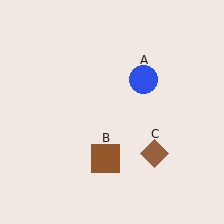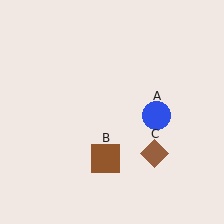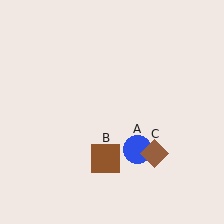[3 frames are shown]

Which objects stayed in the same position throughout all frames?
Brown square (object B) and brown diamond (object C) remained stationary.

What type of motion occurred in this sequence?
The blue circle (object A) rotated clockwise around the center of the scene.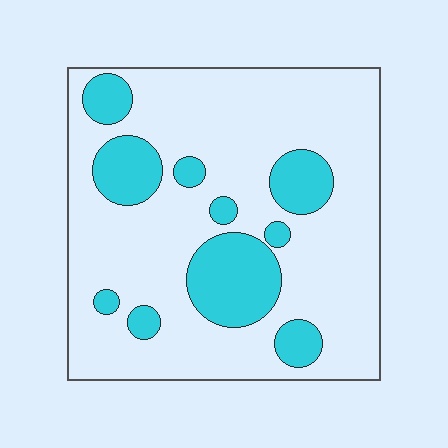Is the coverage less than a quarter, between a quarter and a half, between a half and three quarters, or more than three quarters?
Less than a quarter.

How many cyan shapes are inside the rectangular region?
10.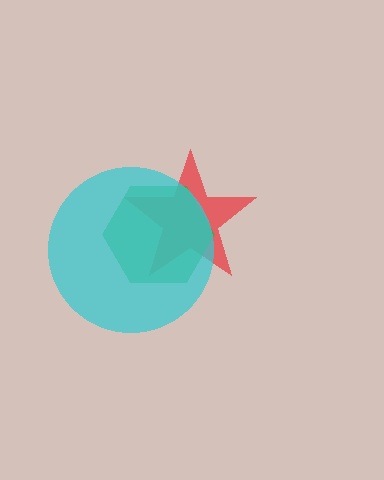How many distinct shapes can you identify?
There are 3 distinct shapes: a red star, a green hexagon, a cyan circle.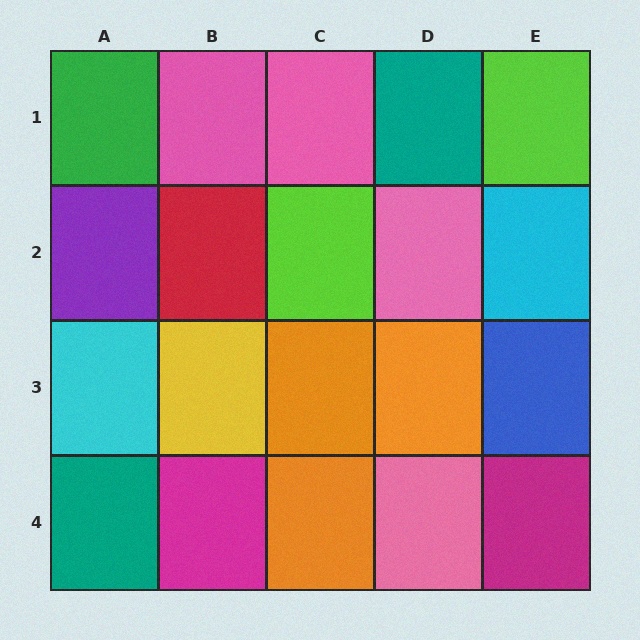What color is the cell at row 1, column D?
Teal.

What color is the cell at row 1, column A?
Green.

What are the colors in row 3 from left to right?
Cyan, yellow, orange, orange, blue.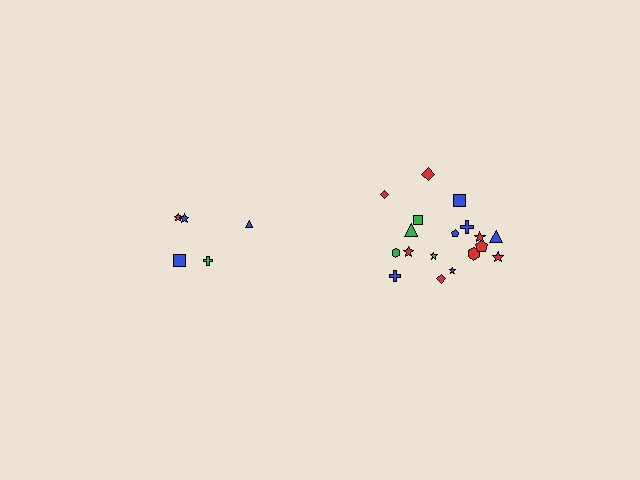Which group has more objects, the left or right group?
The right group.